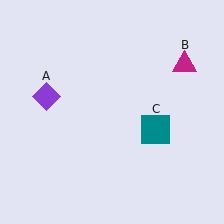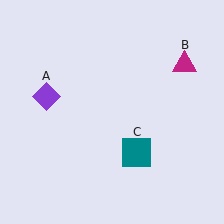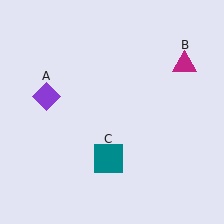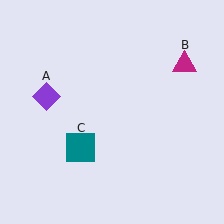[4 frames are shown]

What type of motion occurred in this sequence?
The teal square (object C) rotated clockwise around the center of the scene.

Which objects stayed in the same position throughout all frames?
Purple diamond (object A) and magenta triangle (object B) remained stationary.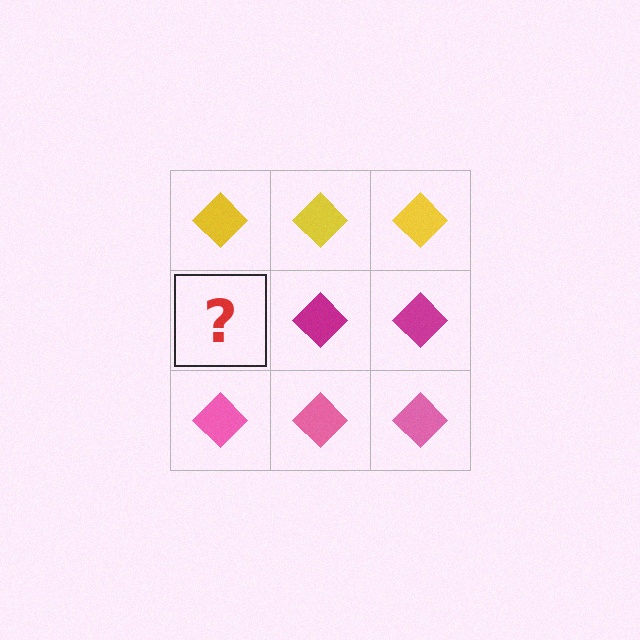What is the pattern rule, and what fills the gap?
The rule is that each row has a consistent color. The gap should be filled with a magenta diamond.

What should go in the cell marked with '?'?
The missing cell should contain a magenta diamond.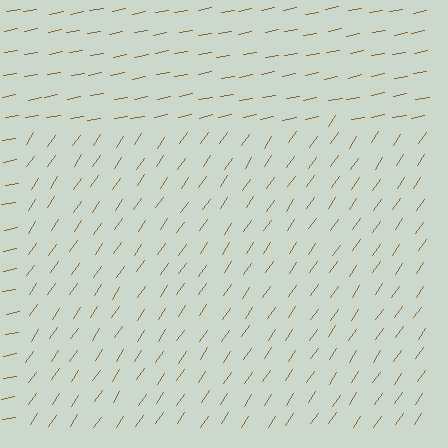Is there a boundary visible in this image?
Yes, there is a texture boundary formed by a change in line orientation.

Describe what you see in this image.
The image is filled with small brown line segments. A rectangle region in the image has lines oriented differently from the surrounding lines, creating a visible texture boundary.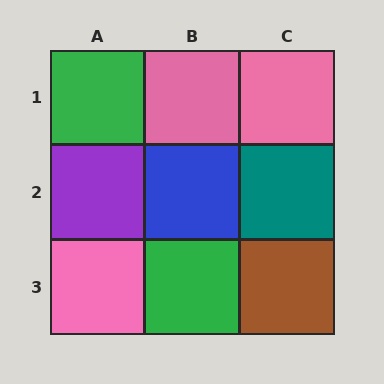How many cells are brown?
1 cell is brown.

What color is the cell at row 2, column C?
Teal.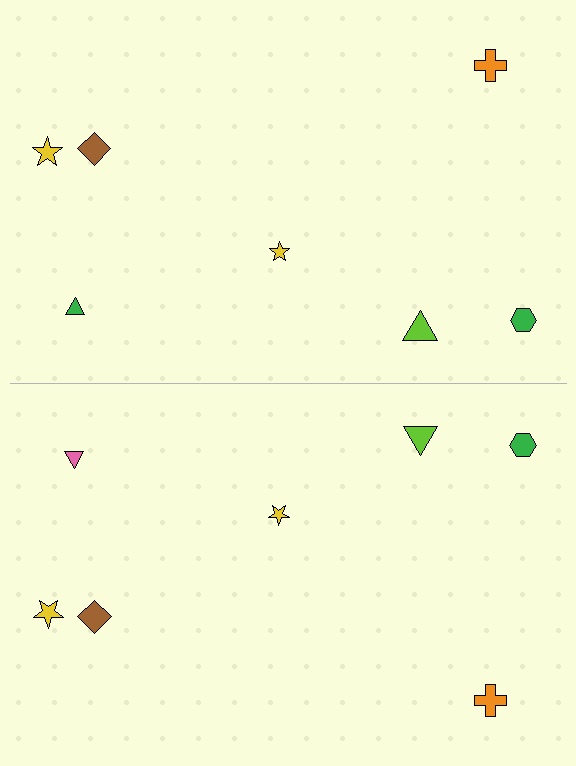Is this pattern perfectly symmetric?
No, the pattern is not perfectly symmetric. The pink triangle on the bottom side breaks the symmetry — its mirror counterpart is green.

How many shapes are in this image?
There are 14 shapes in this image.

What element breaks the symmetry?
The pink triangle on the bottom side breaks the symmetry — its mirror counterpart is green.